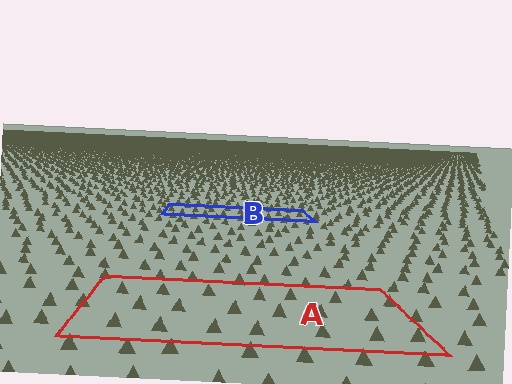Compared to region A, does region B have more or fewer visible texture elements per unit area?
Region B has more texture elements per unit area — they are packed more densely because it is farther away.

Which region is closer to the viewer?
Region A is closer. The texture elements there are larger and more spread out.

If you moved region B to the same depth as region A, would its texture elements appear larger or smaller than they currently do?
They would appear larger. At a closer depth, the same texture elements are projected at a bigger on-screen size.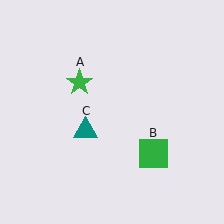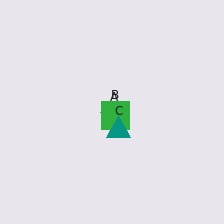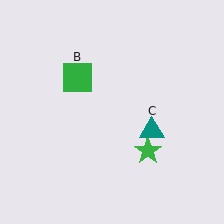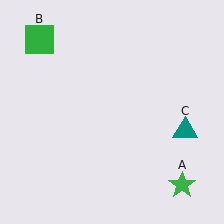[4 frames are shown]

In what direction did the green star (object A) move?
The green star (object A) moved down and to the right.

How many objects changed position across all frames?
3 objects changed position: green star (object A), green square (object B), teal triangle (object C).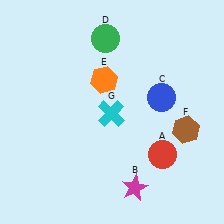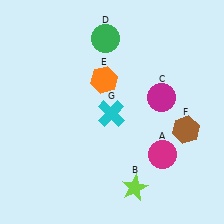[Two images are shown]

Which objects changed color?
A changed from red to magenta. B changed from magenta to lime. C changed from blue to magenta.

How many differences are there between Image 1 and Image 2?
There are 3 differences between the two images.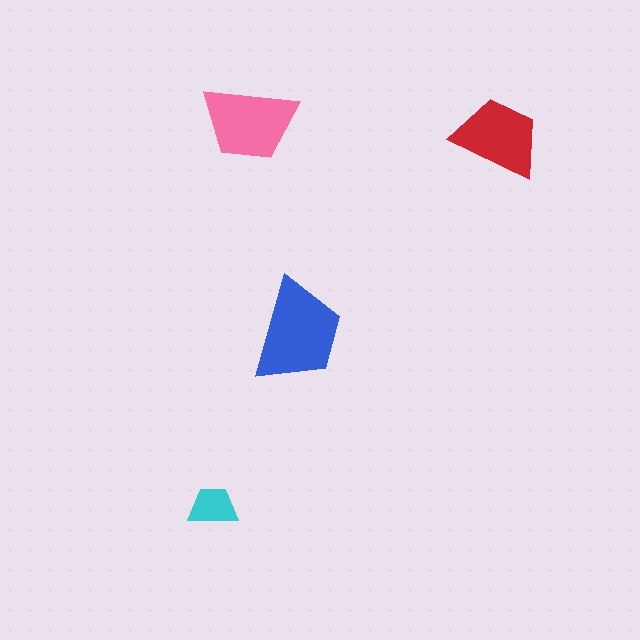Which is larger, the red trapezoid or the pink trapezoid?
The pink one.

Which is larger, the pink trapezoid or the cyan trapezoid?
The pink one.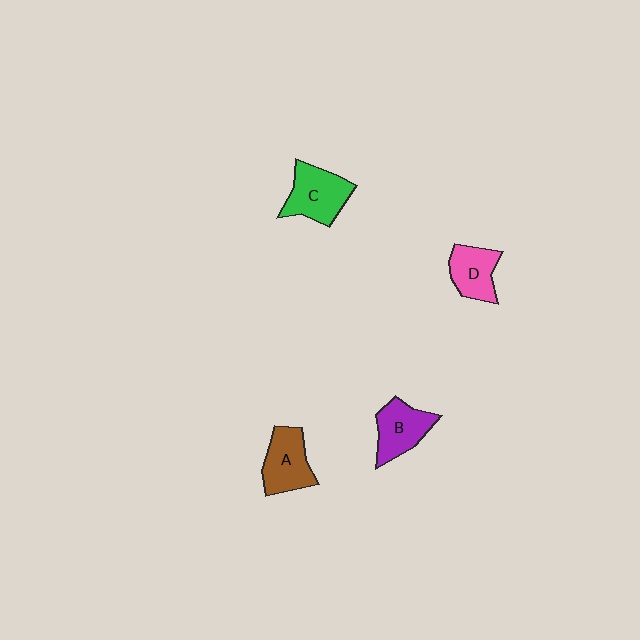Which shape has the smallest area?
Shape D (pink).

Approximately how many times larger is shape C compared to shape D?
Approximately 1.3 times.